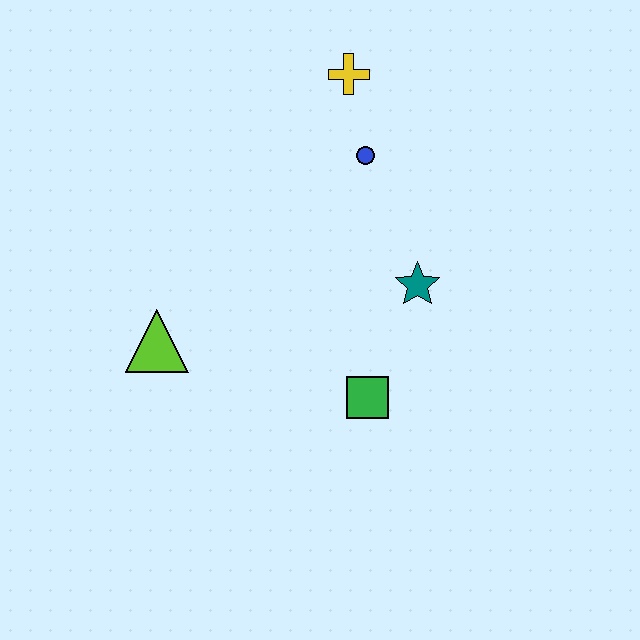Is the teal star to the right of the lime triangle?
Yes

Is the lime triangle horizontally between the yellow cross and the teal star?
No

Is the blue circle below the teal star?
No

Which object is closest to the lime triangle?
The green square is closest to the lime triangle.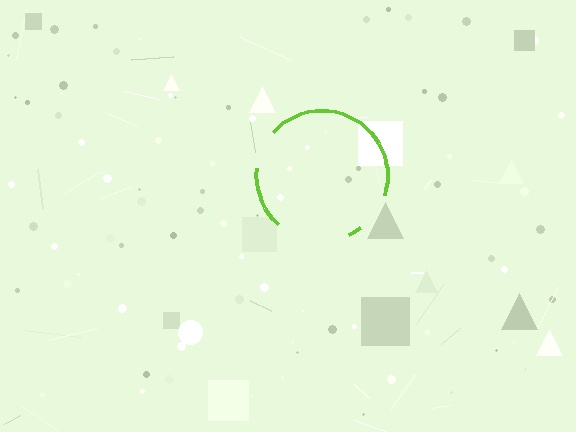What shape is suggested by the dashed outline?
The dashed outline suggests a circle.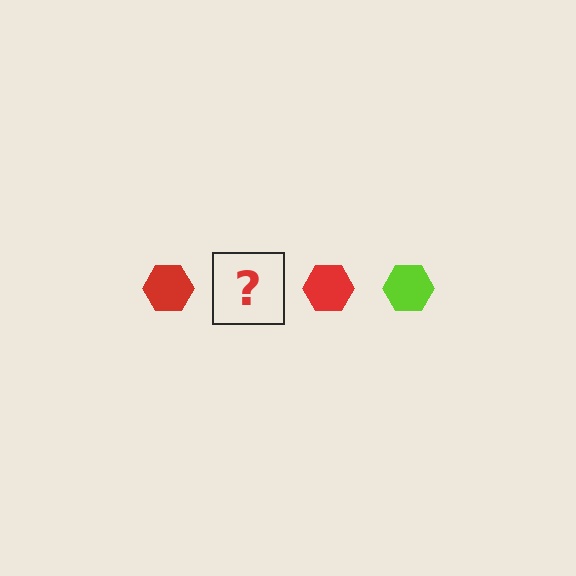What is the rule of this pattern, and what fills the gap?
The rule is that the pattern cycles through red, lime hexagons. The gap should be filled with a lime hexagon.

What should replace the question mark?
The question mark should be replaced with a lime hexagon.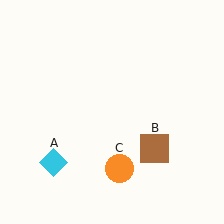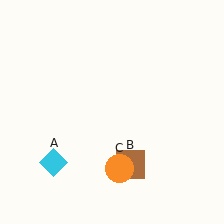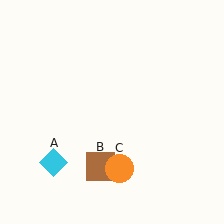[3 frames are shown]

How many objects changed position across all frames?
1 object changed position: brown square (object B).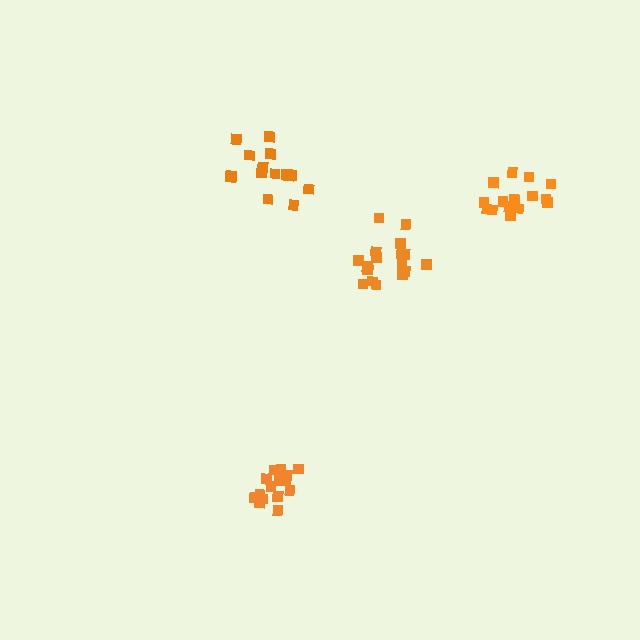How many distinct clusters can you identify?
There are 4 distinct clusters.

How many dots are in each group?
Group 1: 17 dots, Group 2: 16 dots, Group 3: 16 dots, Group 4: 15 dots (64 total).